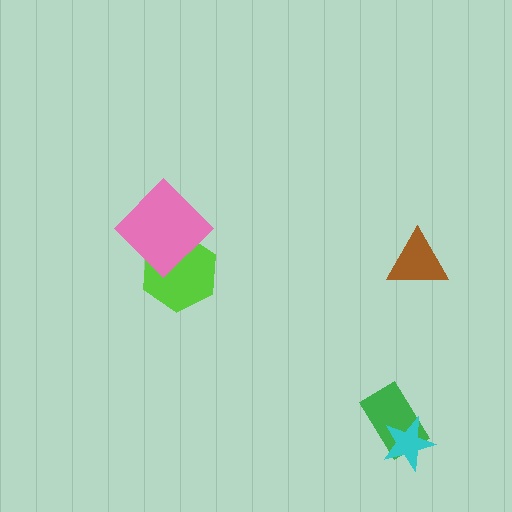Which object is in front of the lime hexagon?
The pink diamond is in front of the lime hexagon.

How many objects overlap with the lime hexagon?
1 object overlaps with the lime hexagon.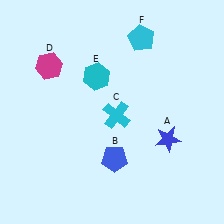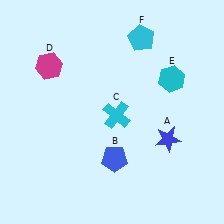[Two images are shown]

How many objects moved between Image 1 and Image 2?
1 object moved between the two images.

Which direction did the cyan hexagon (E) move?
The cyan hexagon (E) moved right.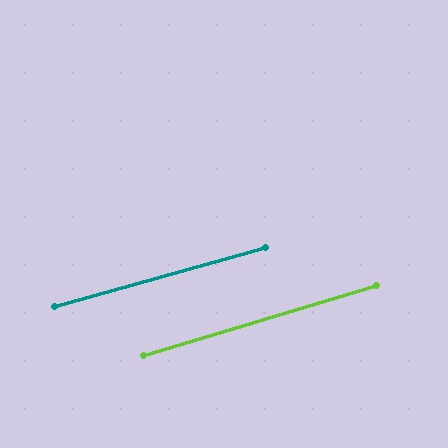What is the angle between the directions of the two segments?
Approximately 1 degree.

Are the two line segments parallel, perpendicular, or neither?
Parallel — their directions differ by only 1.1°.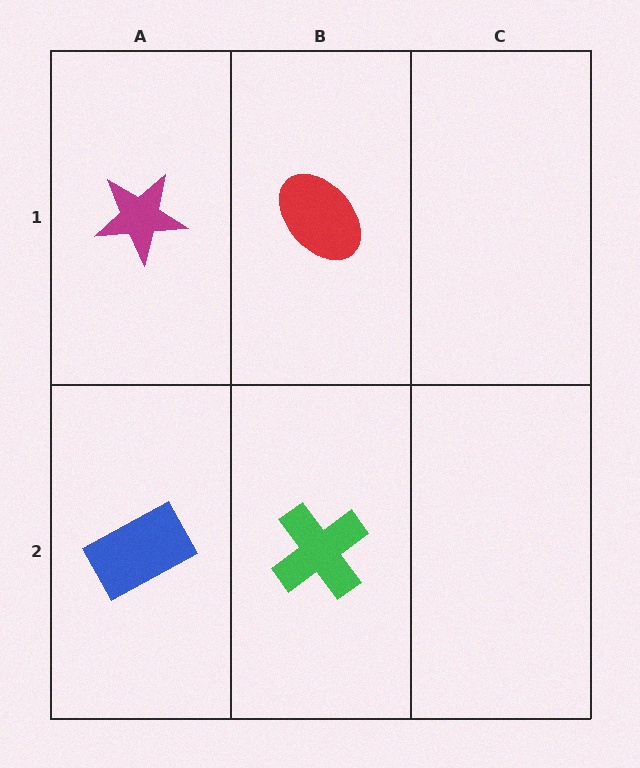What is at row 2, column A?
A blue rectangle.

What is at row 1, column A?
A magenta star.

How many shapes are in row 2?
2 shapes.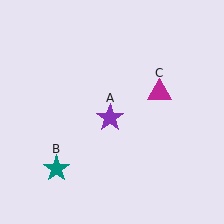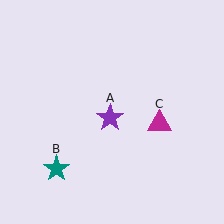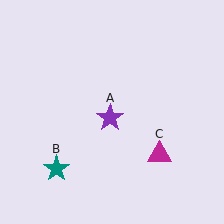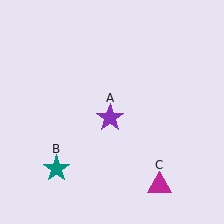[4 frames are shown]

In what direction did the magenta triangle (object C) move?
The magenta triangle (object C) moved down.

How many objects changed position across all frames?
1 object changed position: magenta triangle (object C).